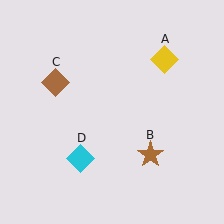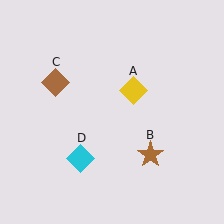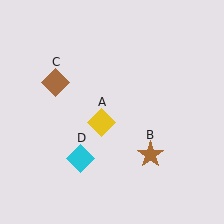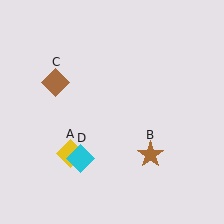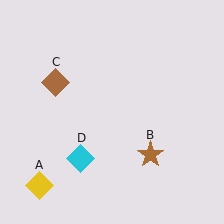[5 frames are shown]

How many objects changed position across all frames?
1 object changed position: yellow diamond (object A).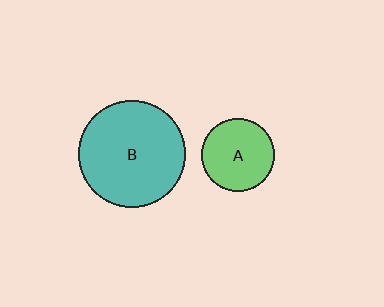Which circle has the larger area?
Circle B (teal).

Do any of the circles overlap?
No, none of the circles overlap.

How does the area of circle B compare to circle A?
Approximately 2.2 times.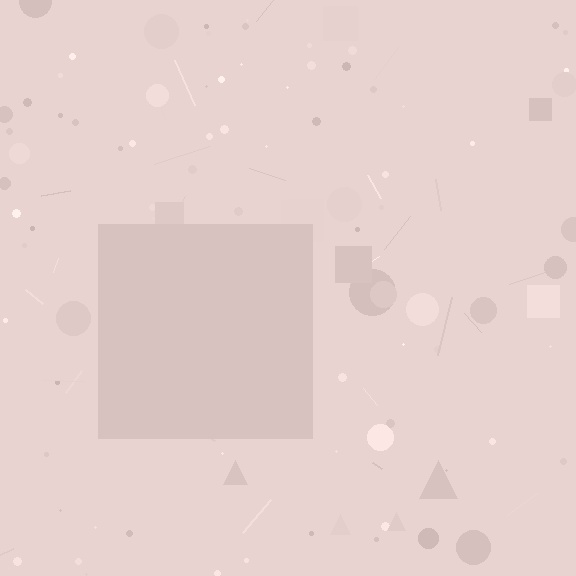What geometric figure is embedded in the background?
A square is embedded in the background.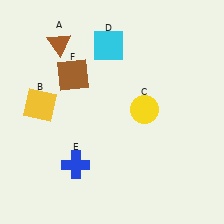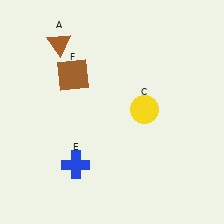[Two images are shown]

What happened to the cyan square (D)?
The cyan square (D) was removed in Image 2. It was in the top-left area of Image 1.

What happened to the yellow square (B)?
The yellow square (B) was removed in Image 2. It was in the top-left area of Image 1.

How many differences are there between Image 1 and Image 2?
There are 2 differences between the two images.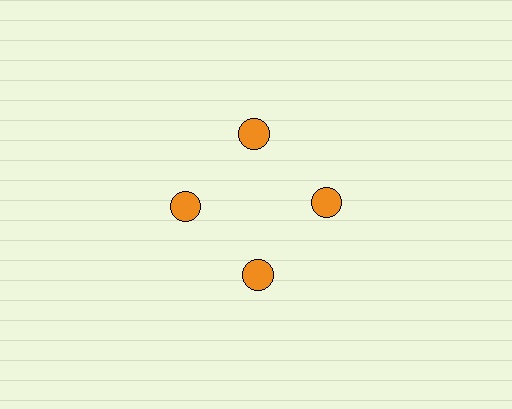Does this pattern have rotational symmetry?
Yes, this pattern has 4-fold rotational symmetry. It looks the same after rotating 90 degrees around the center.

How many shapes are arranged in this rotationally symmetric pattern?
There are 4 shapes, arranged in 4 groups of 1.